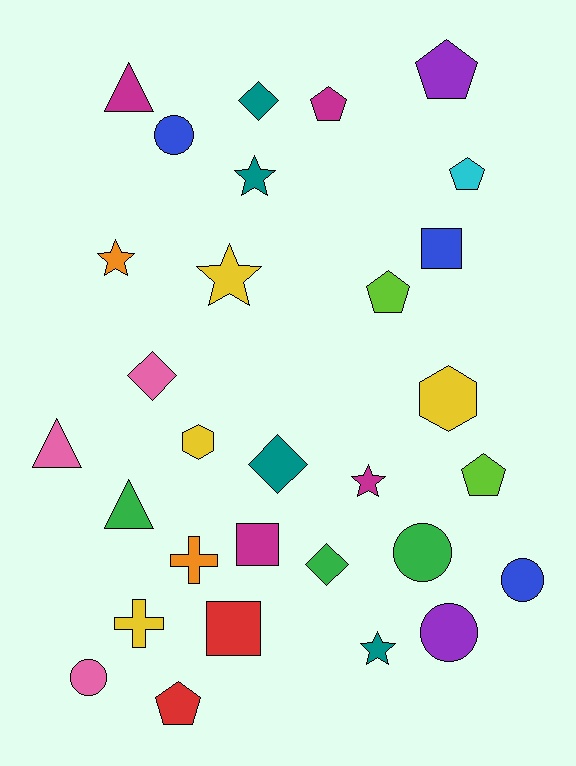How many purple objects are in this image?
There are 2 purple objects.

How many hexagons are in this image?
There are 2 hexagons.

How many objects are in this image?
There are 30 objects.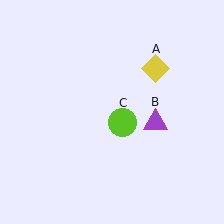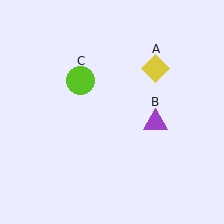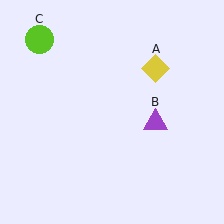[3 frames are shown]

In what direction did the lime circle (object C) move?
The lime circle (object C) moved up and to the left.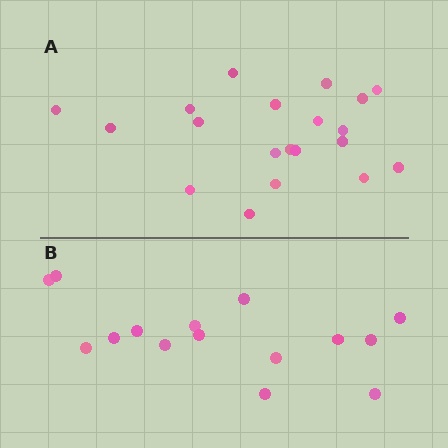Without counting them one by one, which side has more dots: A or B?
Region A (the top region) has more dots.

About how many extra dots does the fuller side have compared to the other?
Region A has about 5 more dots than region B.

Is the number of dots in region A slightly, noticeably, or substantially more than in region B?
Region A has noticeably more, but not dramatically so. The ratio is roughly 1.3 to 1.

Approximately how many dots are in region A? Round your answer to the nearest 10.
About 20 dots.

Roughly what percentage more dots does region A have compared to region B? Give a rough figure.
About 35% more.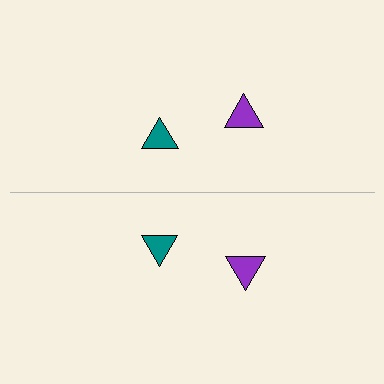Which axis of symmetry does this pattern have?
The pattern has a horizontal axis of symmetry running through the center of the image.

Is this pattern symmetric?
Yes, this pattern has bilateral (reflection) symmetry.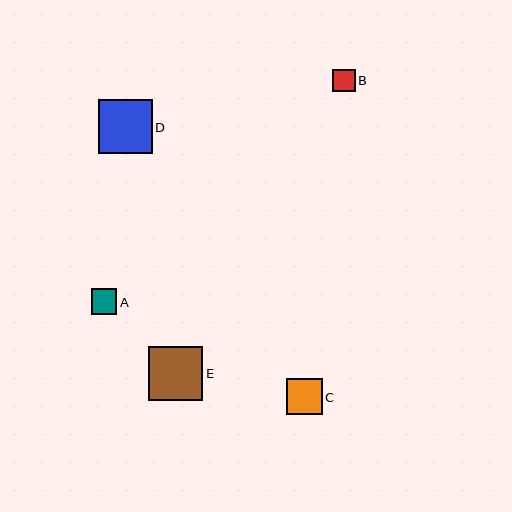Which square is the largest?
Square E is the largest with a size of approximately 54 pixels.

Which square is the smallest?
Square B is the smallest with a size of approximately 23 pixels.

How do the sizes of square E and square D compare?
Square E and square D are approximately the same size.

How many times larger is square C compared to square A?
Square C is approximately 1.4 times the size of square A.